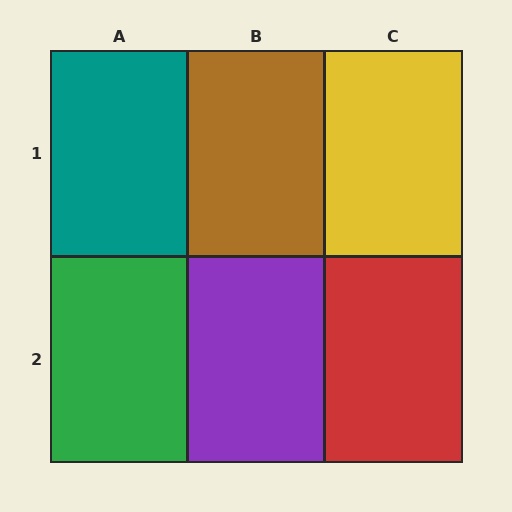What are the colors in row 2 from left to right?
Green, purple, red.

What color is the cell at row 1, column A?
Teal.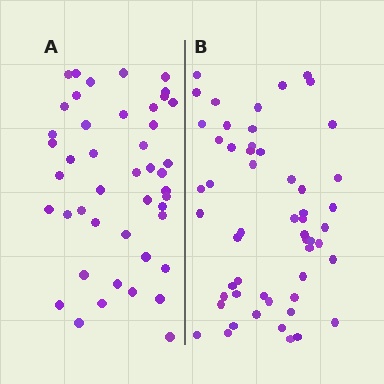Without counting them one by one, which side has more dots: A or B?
Region B (the right region) has more dots.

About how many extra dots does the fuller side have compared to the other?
Region B has roughly 8 or so more dots than region A.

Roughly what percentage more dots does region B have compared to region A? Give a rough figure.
About 20% more.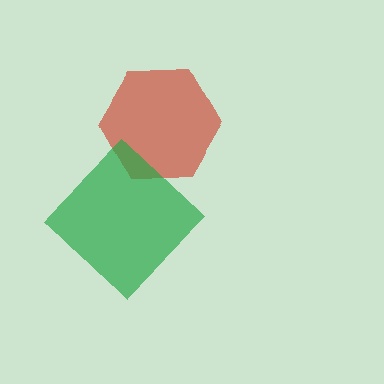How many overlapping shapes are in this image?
There are 2 overlapping shapes in the image.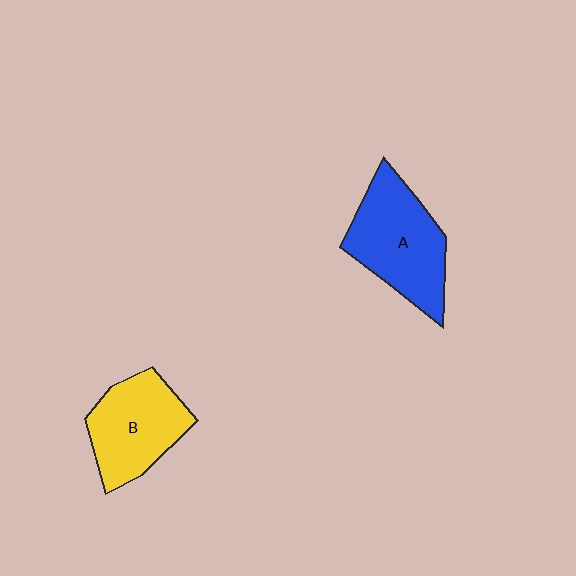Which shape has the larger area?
Shape A (blue).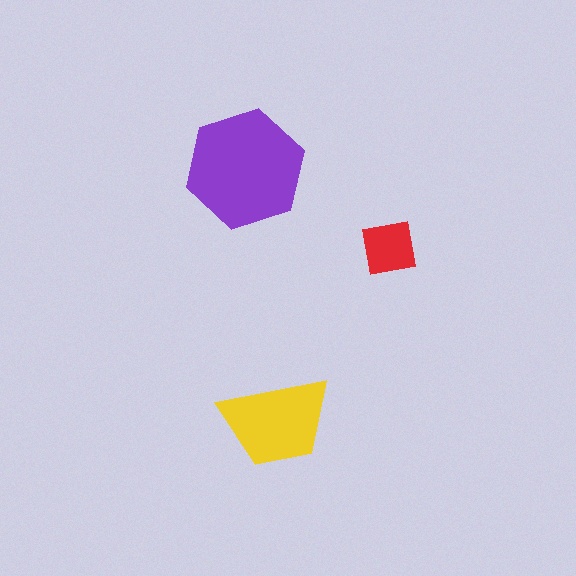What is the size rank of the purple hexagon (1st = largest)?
1st.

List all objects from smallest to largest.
The red square, the yellow trapezoid, the purple hexagon.